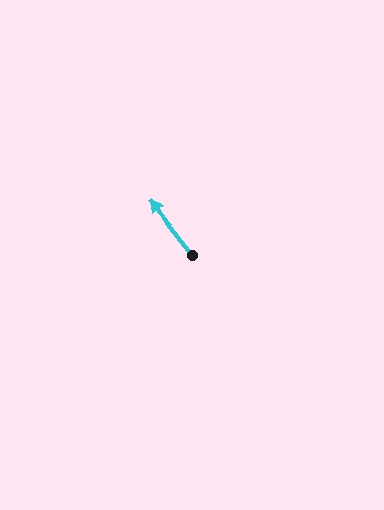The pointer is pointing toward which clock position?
Roughly 11 o'clock.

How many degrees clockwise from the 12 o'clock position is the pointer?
Approximately 322 degrees.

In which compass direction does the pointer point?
Northwest.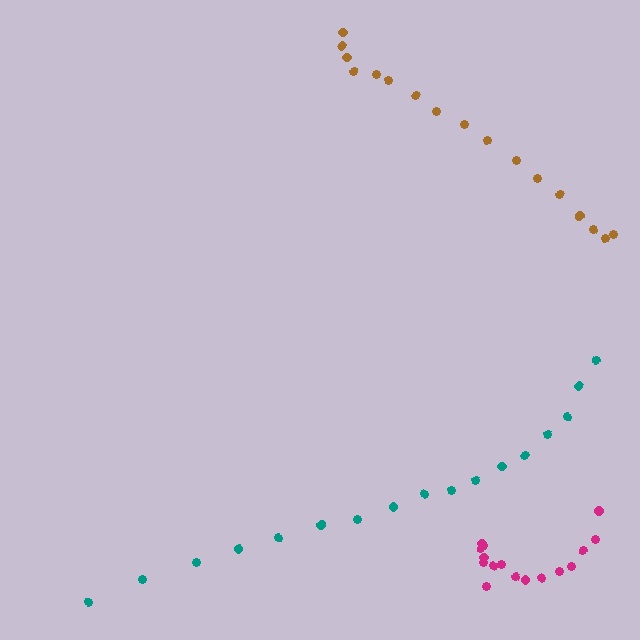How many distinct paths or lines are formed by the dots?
There are 3 distinct paths.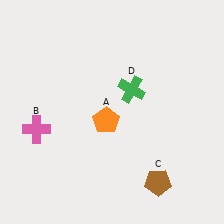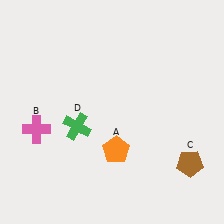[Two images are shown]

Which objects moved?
The objects that moved are: the orange pentagon (A), the brown pentagon (C), the green cross (D).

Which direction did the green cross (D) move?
The green cross (D) moved left.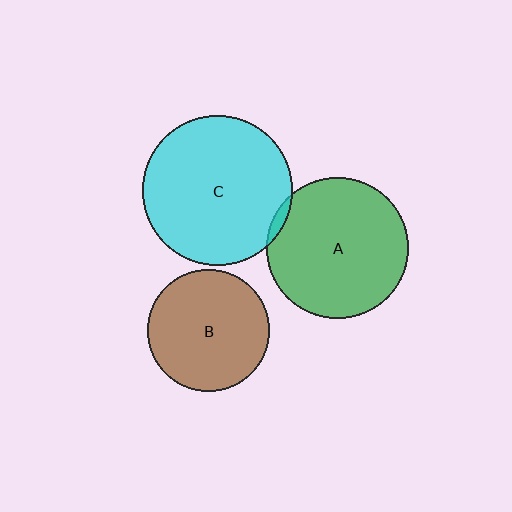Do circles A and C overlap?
Yes.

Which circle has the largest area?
Circle C (cyan).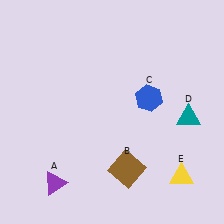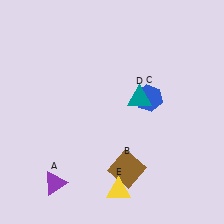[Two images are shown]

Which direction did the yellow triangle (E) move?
The yellow triangle (E) moved left.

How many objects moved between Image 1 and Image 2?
2 objects moved between the two images.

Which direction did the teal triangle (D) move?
The teal triangle (D) moved left.